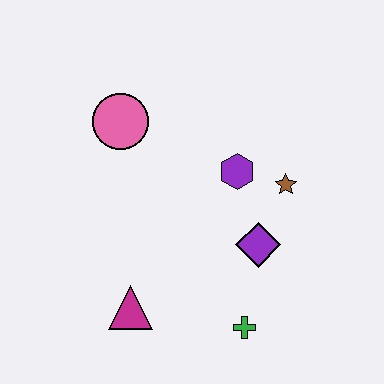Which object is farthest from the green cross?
The pink circle is farthest from the green cross.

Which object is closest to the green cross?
The purple diamond is closest to the green cross.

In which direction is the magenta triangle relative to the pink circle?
The magenta triangle is below the pink circle.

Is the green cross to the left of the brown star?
Yes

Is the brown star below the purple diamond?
No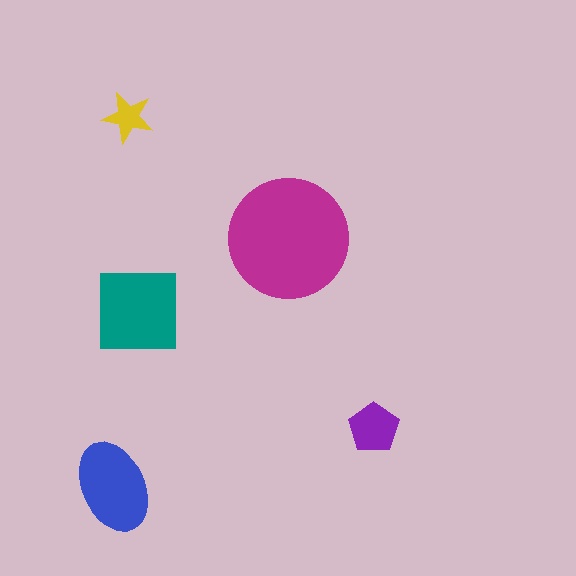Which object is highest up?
The yellow star is topmost.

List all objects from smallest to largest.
The yellow star, the purple pentagon, the blue ellipse, the teal square, the magenta circle.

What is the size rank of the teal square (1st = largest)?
2nd.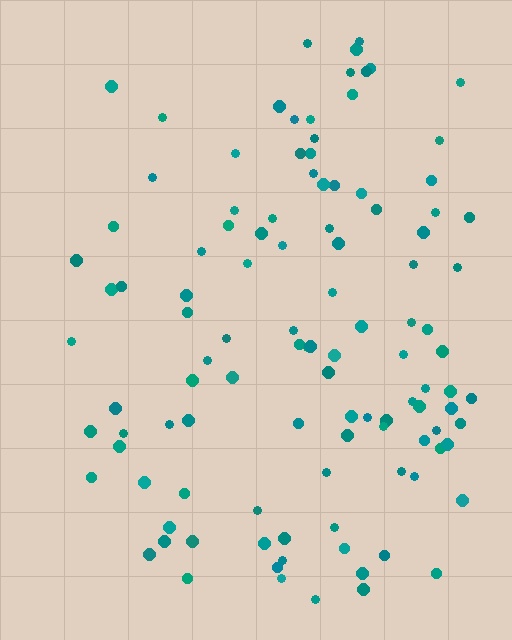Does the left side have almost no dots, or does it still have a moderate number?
Still a moderate number, just noticeably fewer than the right.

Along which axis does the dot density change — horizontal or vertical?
Horizontal.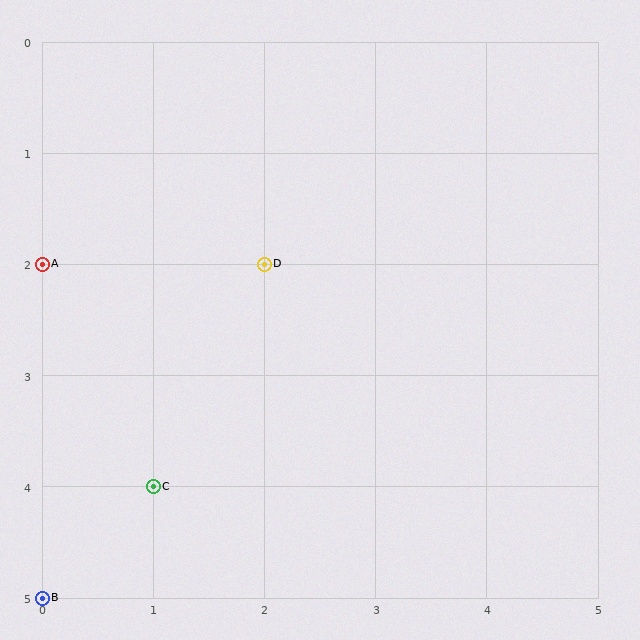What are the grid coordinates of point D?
Point D is at grid coordinates (2, 2).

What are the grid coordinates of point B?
Point B is at grid coordinates (0, 5).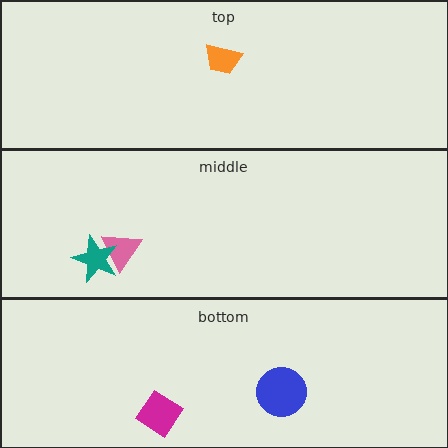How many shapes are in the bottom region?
2.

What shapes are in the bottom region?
The blue circle, the magenta diamond.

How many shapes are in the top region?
1.